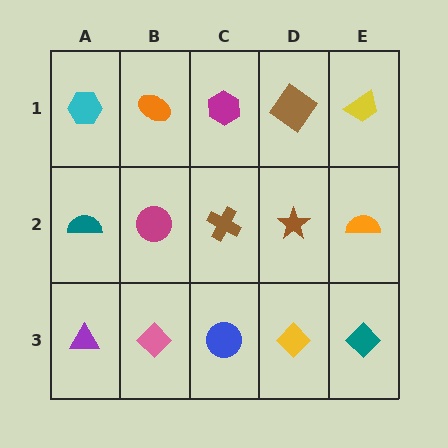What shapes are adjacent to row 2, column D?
A brown diamond (row 1, column D), a yellow diamond (row 3, column D), a brown cross (row 2, column C), an orange semicircle (row 2, column E).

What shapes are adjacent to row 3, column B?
A magenta circle (row 2, column B), a purple triangle (row 3, column A), a blue circle (row 3, column C).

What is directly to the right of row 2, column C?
A brown star.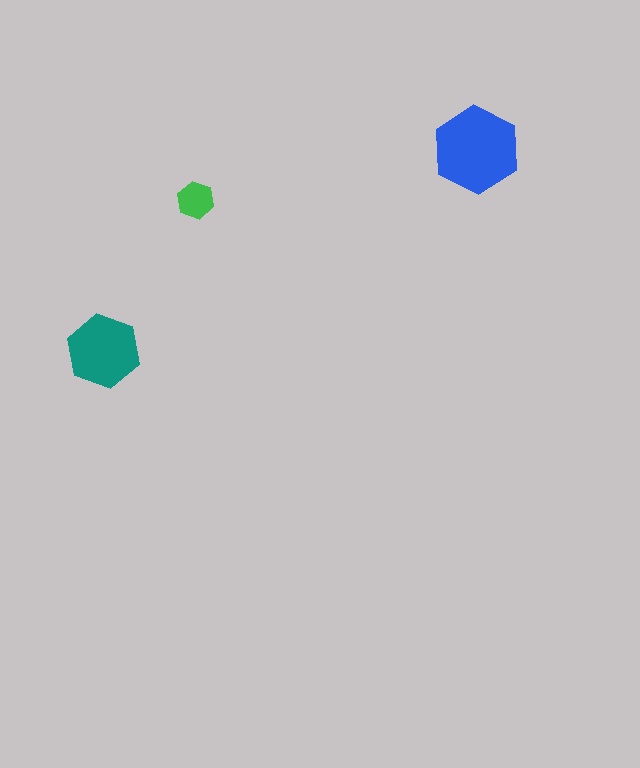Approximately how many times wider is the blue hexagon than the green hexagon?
About 2.5 times wider.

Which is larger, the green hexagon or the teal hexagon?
The teal one.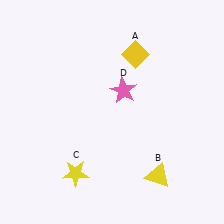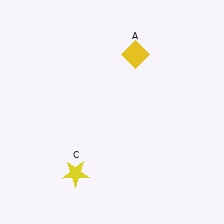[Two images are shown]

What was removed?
The pink star (D), the yellow triangle (B) were removed in Image 2.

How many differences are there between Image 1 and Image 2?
There are 2 differences between the two images.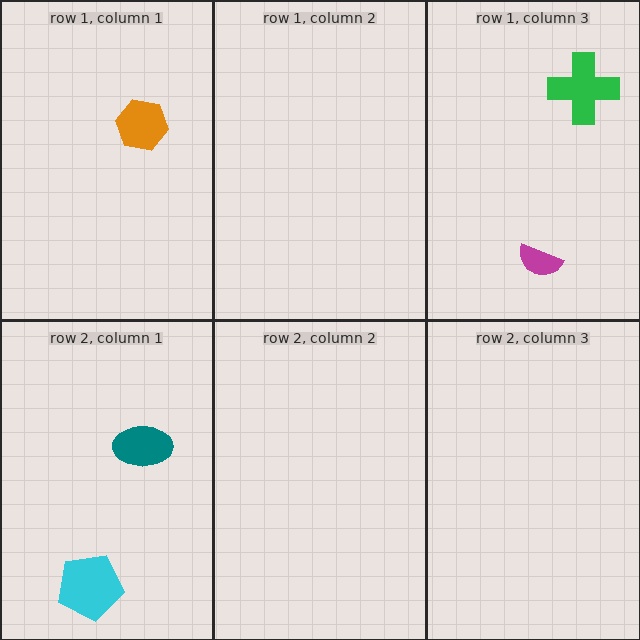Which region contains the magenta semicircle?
The row 1, column 3 region.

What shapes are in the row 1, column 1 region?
The orange hexagon.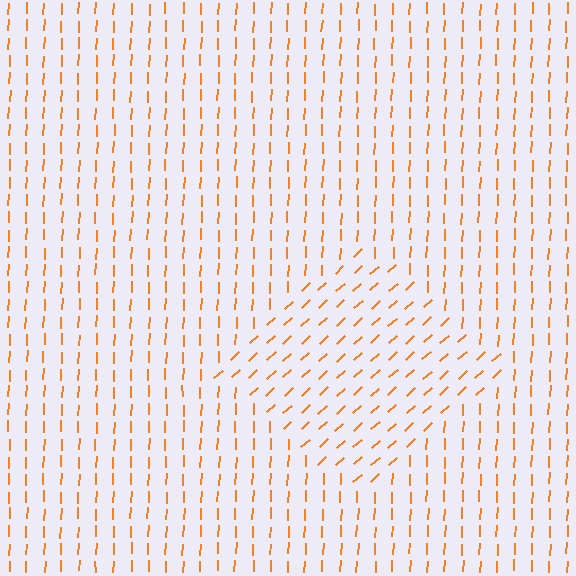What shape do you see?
I see a diamond.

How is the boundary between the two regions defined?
The boundary is defined purely by a change in line orientation (approximately 45 degrees difference). All lines are the same color and thickness.